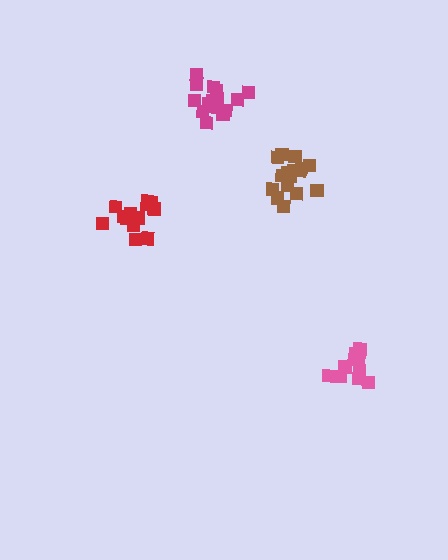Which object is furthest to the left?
The red cluster is leftmost.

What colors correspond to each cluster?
The clusters are colored: red, pink, magenta, brown.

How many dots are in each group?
Group 1: 13 dots, Group 2: 10 dots, Group 3: 15 dots, Group 4: 16 dots (54 total).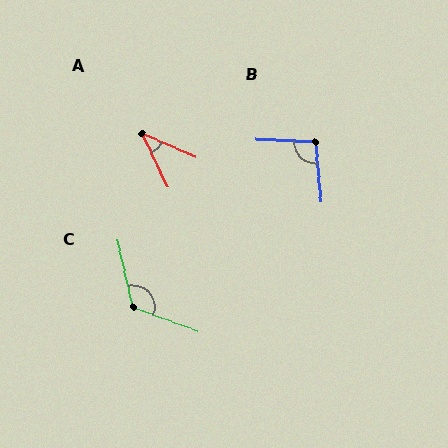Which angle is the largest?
C, at approximately 122 degrees.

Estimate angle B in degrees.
Approximately 98 degrees.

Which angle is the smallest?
A, at approximately 40 degrees.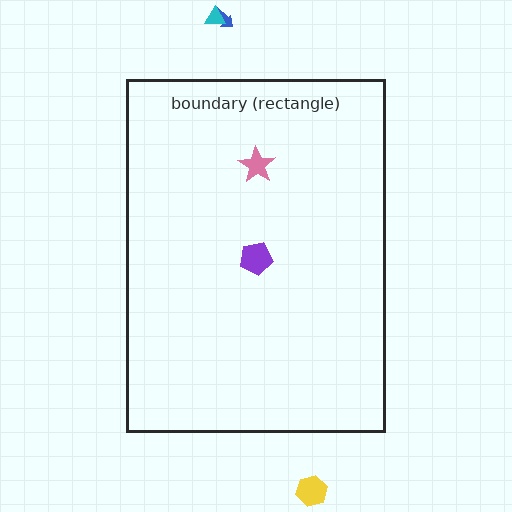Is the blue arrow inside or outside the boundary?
Outside.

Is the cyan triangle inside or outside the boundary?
Outside.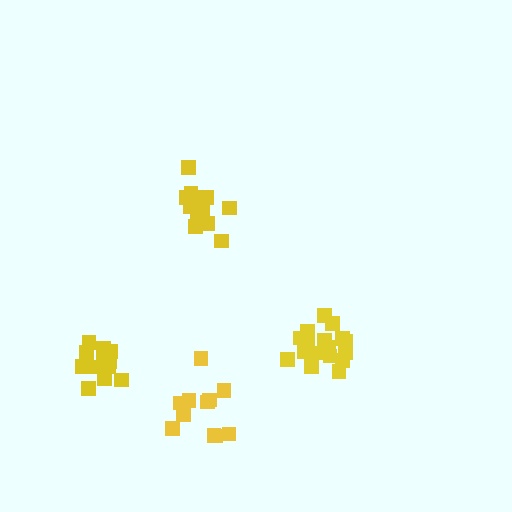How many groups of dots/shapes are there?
There are 4 groups.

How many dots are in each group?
Group 1: 12 dots, Group 2: 18 dots, Group 3: 14 dots, Group 4: 12 dots (56 total).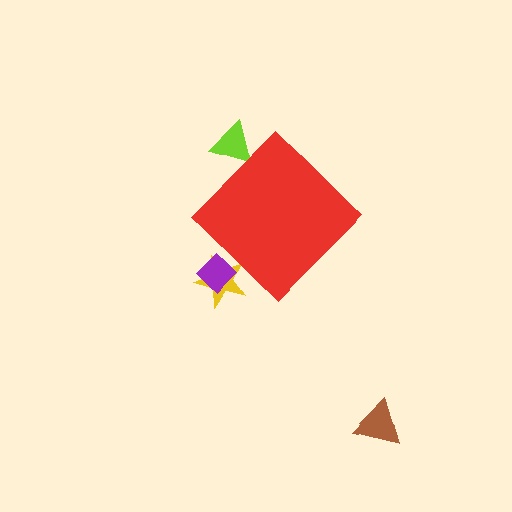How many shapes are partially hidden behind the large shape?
3 shapes are partially hidden.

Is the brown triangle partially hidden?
No, the brown triangle is fully visible.